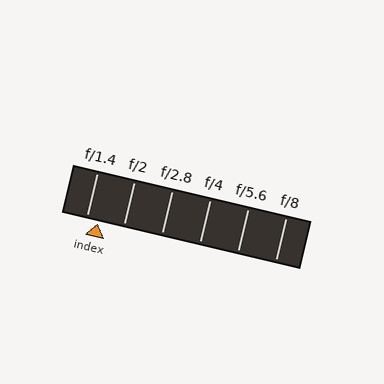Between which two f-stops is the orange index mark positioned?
The index mark is between f/1.4 and f/2.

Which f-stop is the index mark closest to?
The index mark is closest to f/1.4.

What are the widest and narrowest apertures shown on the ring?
The widest aperture shown is f/1.4 and the narrowest is f/8.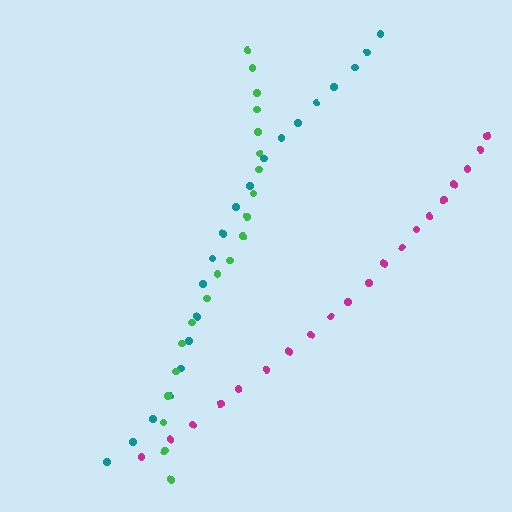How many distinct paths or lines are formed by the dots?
There are 3 distinct paths.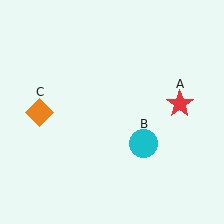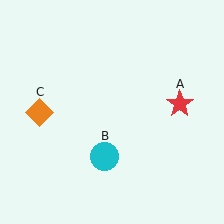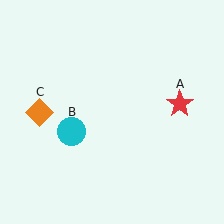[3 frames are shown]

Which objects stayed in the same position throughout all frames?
Red star (object A) and orange diamond (object C) remained stationary.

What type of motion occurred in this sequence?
The cyan circle (object B) rotated clockwise around the center of the scene.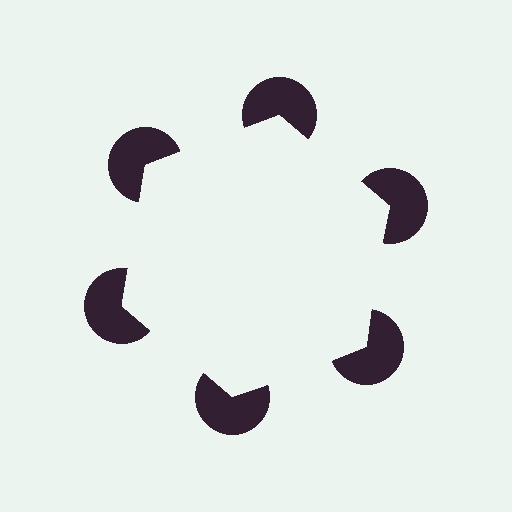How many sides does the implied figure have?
6 sides.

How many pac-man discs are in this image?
There are 6 — one at each vertex of the illusory hexagon.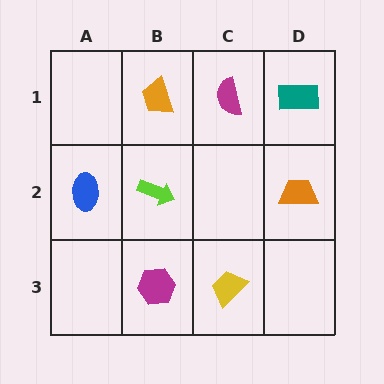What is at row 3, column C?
A yellow trapezoid.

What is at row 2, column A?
A blue ellipse.